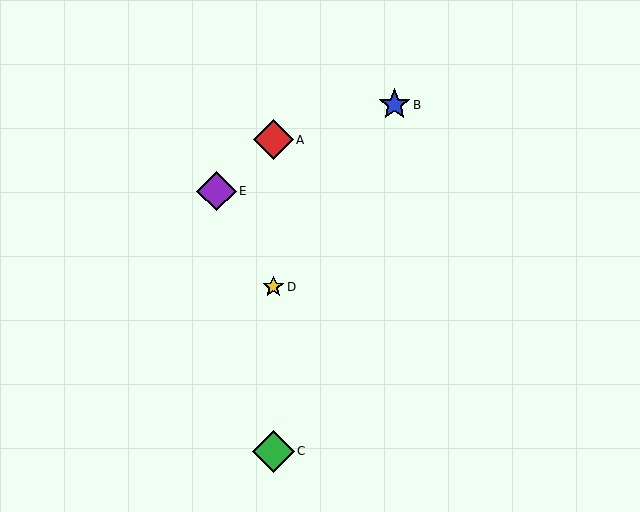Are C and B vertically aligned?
No, C is at x≈273 and B is at x≈394.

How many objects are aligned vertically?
3 objects (A, C, D) are aligned vertically.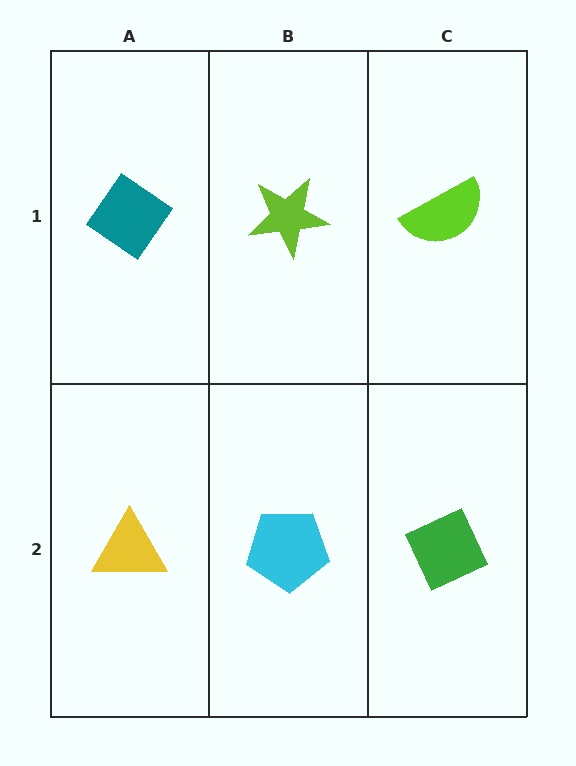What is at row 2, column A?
A yellow triangle.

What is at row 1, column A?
A teal diamond.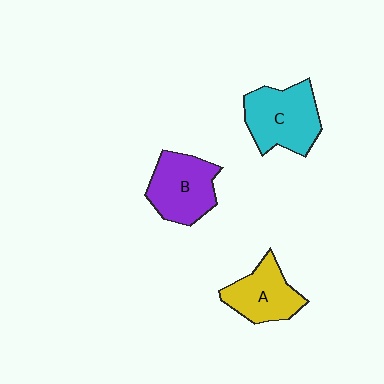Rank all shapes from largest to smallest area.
From largest to smallest: C (cyan), B (purple), A (yellow).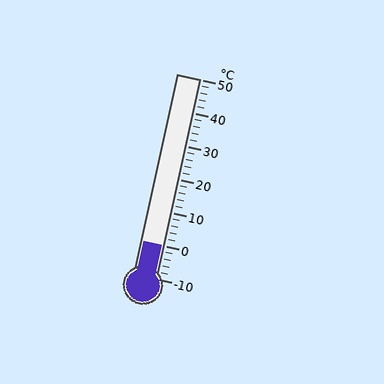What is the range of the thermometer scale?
The thermometer scale ranges from -10°C to 50°C.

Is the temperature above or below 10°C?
The temperature is below 10°C.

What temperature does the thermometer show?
The thermometer shows approximately 0°C.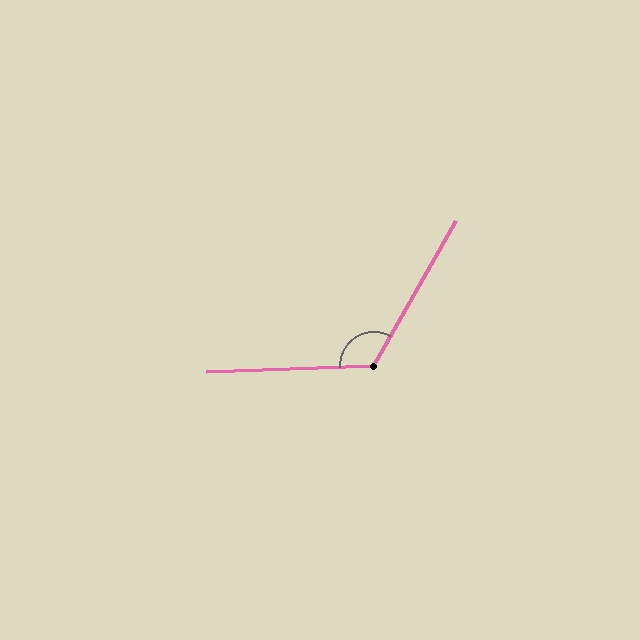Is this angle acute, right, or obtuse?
It is obtuse.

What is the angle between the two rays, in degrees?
Approximately 122 degrees.